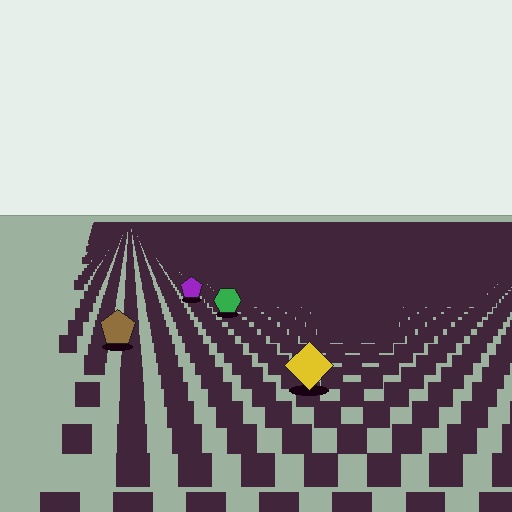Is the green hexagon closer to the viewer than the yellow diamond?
No. The yellow diamond is closer — you can tell from the texture gradient: the ground texture is coarser near it.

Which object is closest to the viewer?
The yellow diamond is closest. The texture marks near it are larger and more spread out.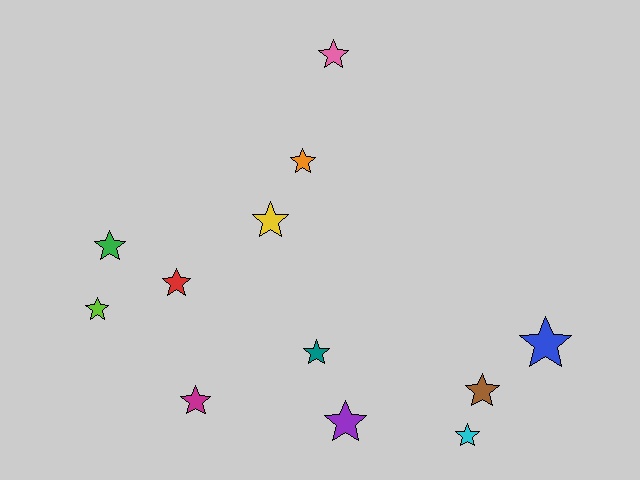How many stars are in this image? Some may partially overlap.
There are 12 stars.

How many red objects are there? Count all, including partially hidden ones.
There is 1 red object.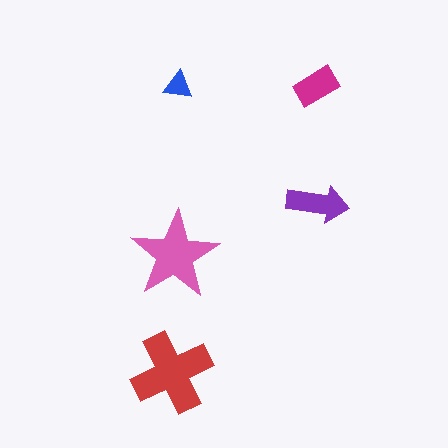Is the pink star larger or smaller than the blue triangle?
Larger.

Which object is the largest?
The red cross.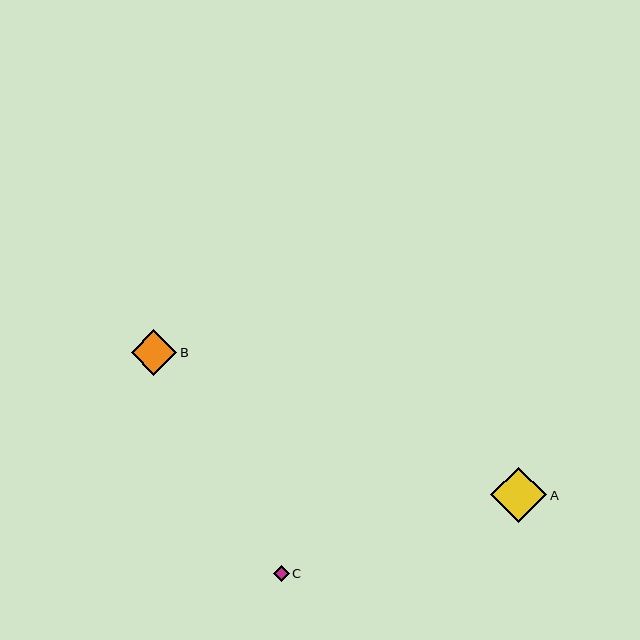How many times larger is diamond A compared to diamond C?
Diamond A is approximately 3.5 times the size of diamond C.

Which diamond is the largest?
Diamond A is the largest with a size of approximately 56 pixels.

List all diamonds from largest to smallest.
From largest to smallest: A, B, C.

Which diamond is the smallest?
Diamond C is the smallest with a size of approximately 16 pixels.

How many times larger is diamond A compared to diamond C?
Diamond A is approximately 3.5 times the size of diamond C.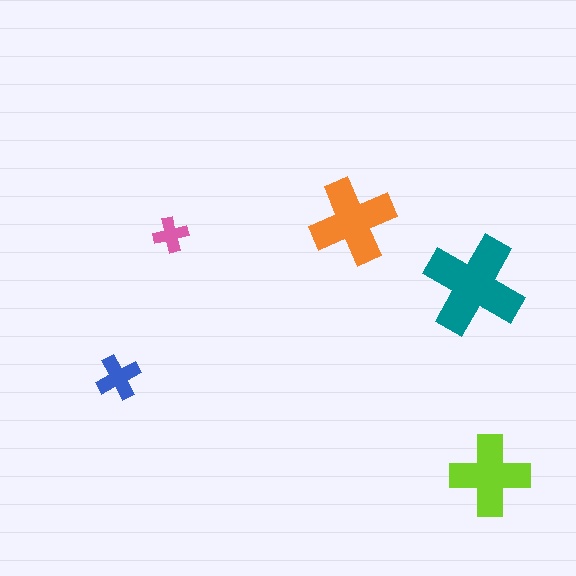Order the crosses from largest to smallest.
the teal one, the orange one, the lime one, the blue one, the pink one.